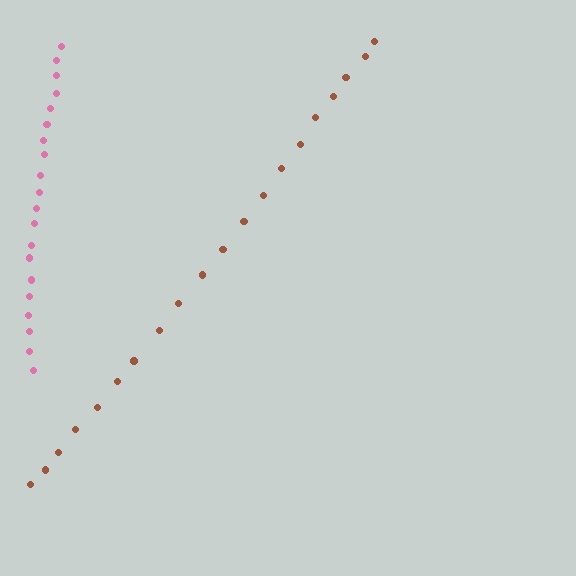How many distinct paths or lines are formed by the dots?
There are 2 distinct paths.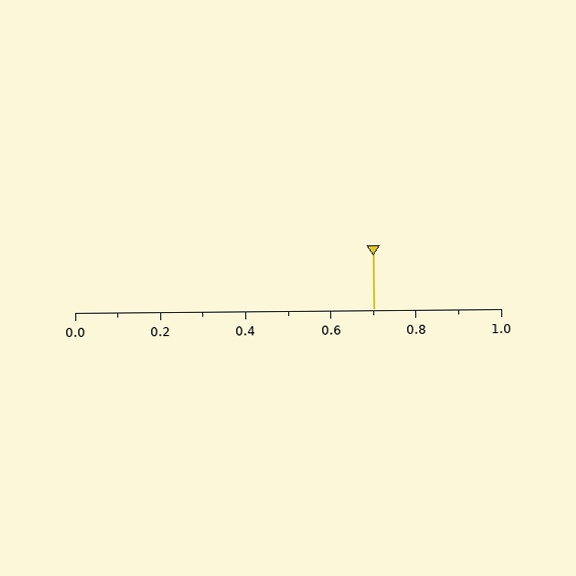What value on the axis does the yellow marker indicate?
The marker indicates approximately 0.7.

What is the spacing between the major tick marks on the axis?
The major ticks are spaced 0.2 apart.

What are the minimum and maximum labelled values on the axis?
The axis runs from 0.0 to 1.0.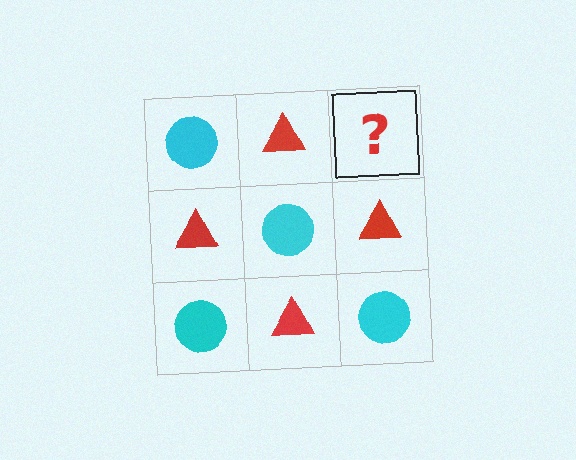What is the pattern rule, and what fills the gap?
The rule is that it alternates cyan circle and red triangle in a checkerboard pattern. The gap should be filled with a cyan circle.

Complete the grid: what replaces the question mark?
The question mark should be replaced with a cyan circle.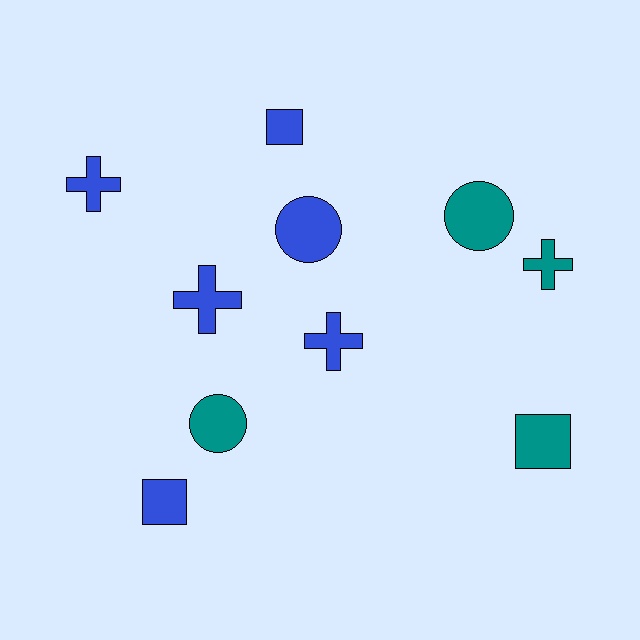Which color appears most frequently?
Blue, with 6 objects.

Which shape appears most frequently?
Cross, with 4 objects.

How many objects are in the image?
There are 10 objects.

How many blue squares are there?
There are 2 blue squares.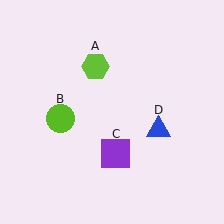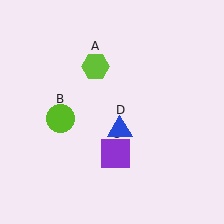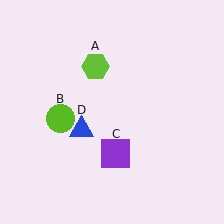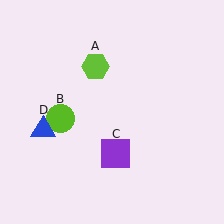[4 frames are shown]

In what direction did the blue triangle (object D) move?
The blue triangle (object D) moved left.